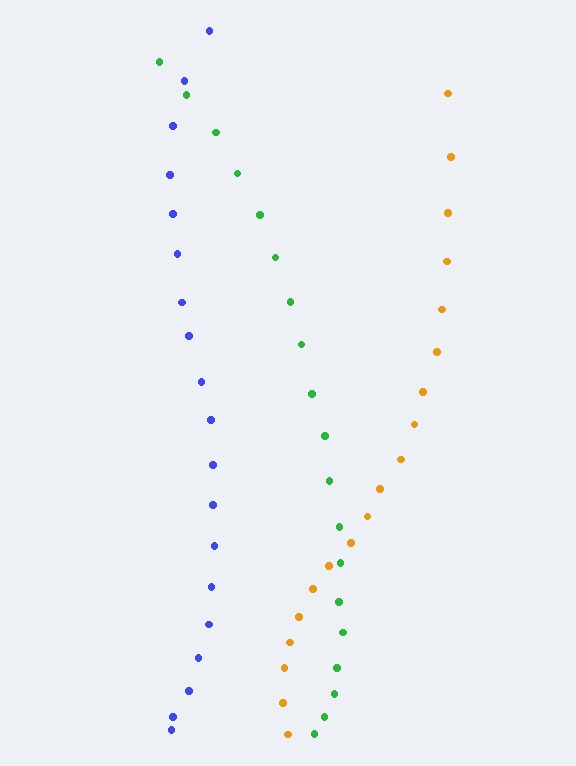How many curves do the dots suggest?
There are 3 distinct paths.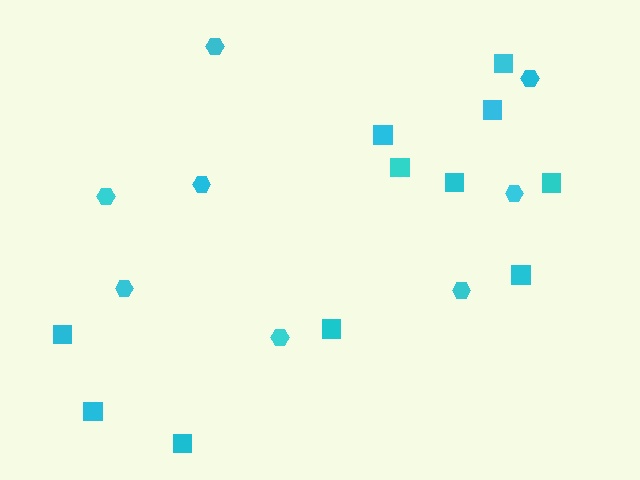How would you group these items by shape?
There are 2 groups: one group of squares (11) and one group of hexagons (8).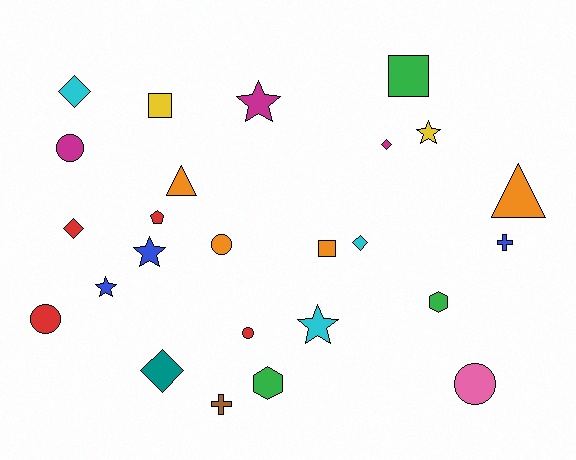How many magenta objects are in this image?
There are 3 magenta objects.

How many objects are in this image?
There are 25 objects.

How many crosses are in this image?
There are 2 crosses.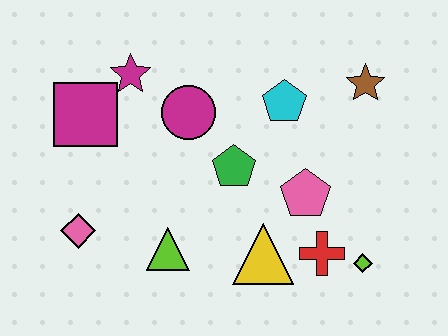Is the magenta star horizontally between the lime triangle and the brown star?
No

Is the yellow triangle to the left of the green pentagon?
No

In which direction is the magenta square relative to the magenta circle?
The magenta square is to the left of the magenta circle.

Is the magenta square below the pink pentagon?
No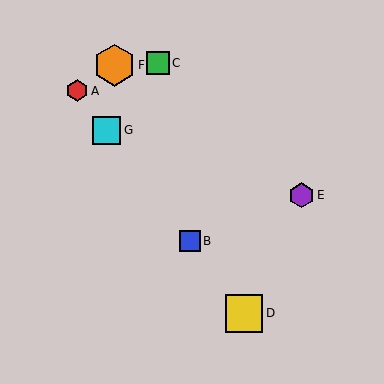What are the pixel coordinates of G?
Object G is at (107, 130).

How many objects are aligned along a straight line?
4 objects (A, B, D, G) are aligned along a straight line.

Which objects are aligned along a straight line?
Objects A, B, D, G are aligned along a straight line.